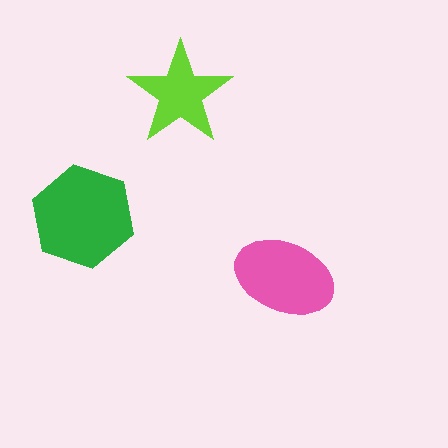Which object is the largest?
The green hexagon.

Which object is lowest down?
The pink ellipse is bottommost.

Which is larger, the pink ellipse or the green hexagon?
The green hexagon.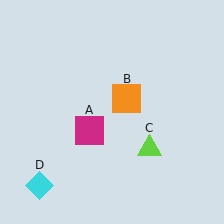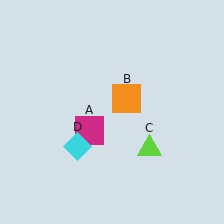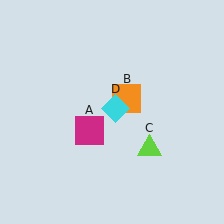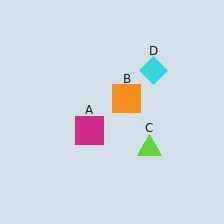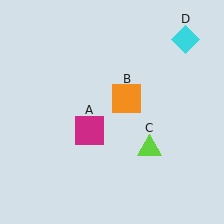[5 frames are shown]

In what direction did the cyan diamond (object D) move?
The cyan diamond (object D) moved up and to the right.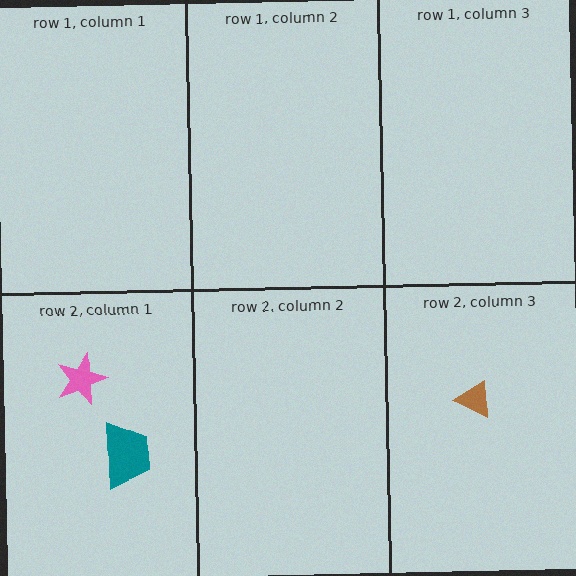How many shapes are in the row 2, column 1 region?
2.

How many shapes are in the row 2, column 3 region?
1.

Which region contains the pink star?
The row 2, column 1 region.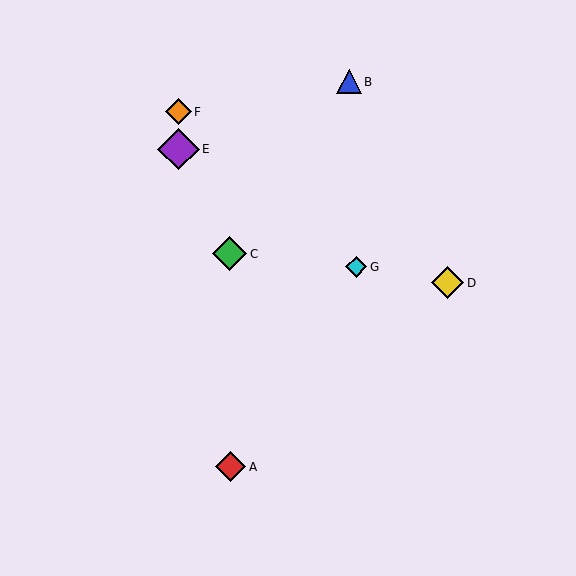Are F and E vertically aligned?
Yes, both are at x≈178.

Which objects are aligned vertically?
Objects E, F are aligned vertically.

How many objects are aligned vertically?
2 objects (E, F) are aligned vertically.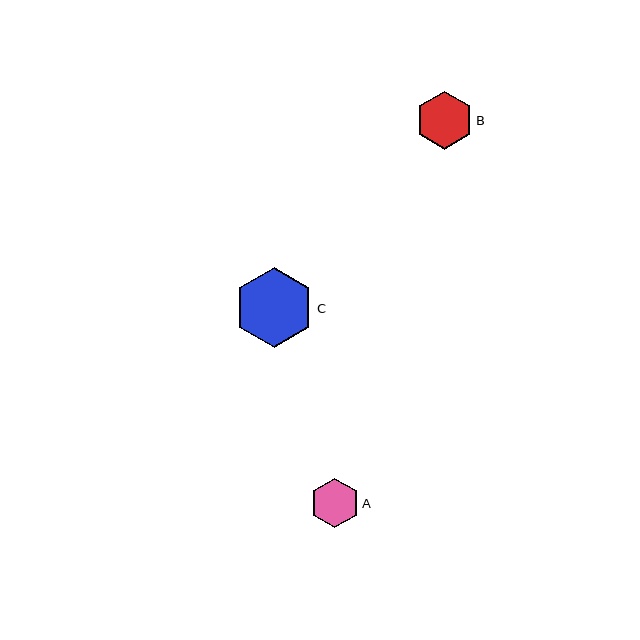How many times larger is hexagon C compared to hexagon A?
Hexagon C is approximately 1.6 times the size of hexagon A.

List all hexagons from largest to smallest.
From largest to smallest: C, B, A.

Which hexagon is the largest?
Hexagon C is the largest with a size of approximately 80 pixels.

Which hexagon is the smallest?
Hexagon A is the smallest with a size of approximately 49 pixels.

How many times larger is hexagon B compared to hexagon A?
Hexagon B is approximately 1.2 times the size of hexagon A.